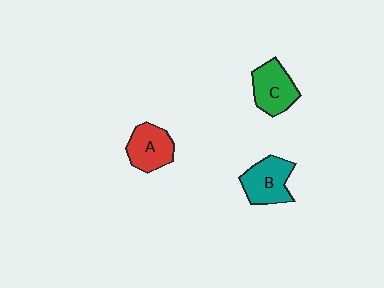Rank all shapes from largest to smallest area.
From largest to smallest: B (teal), C (green), A (red).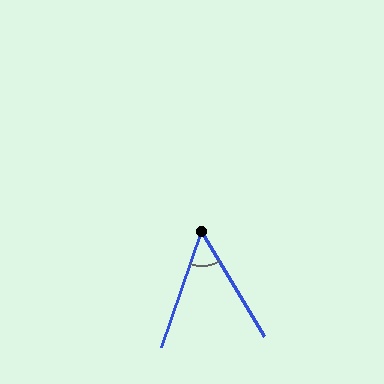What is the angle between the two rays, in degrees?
Approximately 50 degrees.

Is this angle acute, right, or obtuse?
It is acute.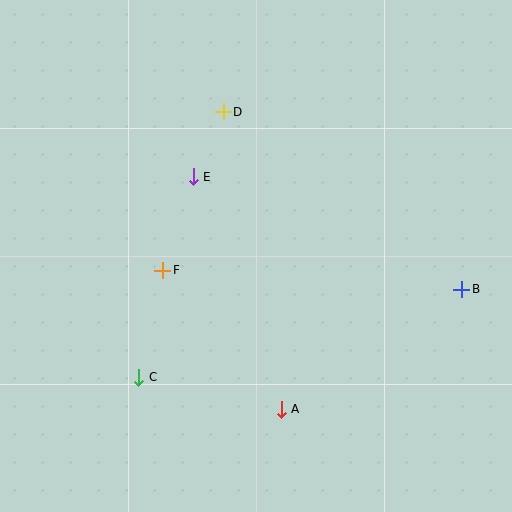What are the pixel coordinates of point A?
Point A is at (281, 409).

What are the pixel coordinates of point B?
Point B is at (462, 289).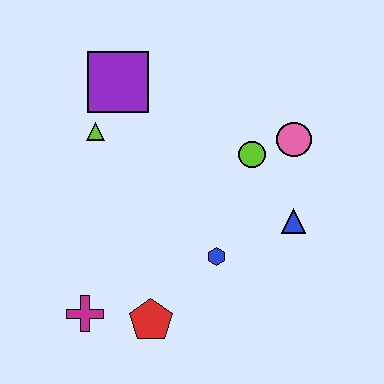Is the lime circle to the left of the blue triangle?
Yes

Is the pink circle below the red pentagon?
No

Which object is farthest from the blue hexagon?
The purple square is farthest from the blue hexagon.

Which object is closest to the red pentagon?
The magenta cross is closest to the red pentagon.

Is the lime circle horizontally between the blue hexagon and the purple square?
No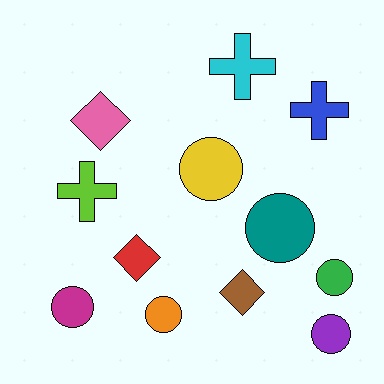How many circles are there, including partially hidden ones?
There are 6 circles.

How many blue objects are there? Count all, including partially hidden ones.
There is 1 blue object.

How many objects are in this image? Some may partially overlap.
There are 12 objects.